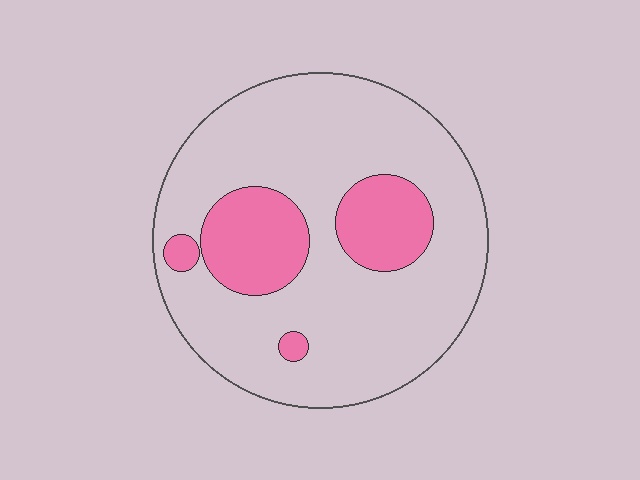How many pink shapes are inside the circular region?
4.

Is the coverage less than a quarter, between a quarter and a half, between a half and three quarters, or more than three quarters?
Less than a quarter.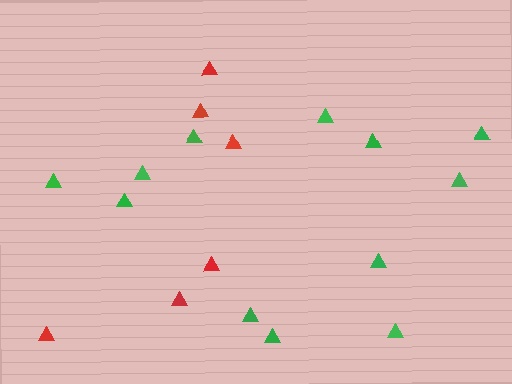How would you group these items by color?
There are 2 groups: one group of red triangles (6) and one group of green triangles (12).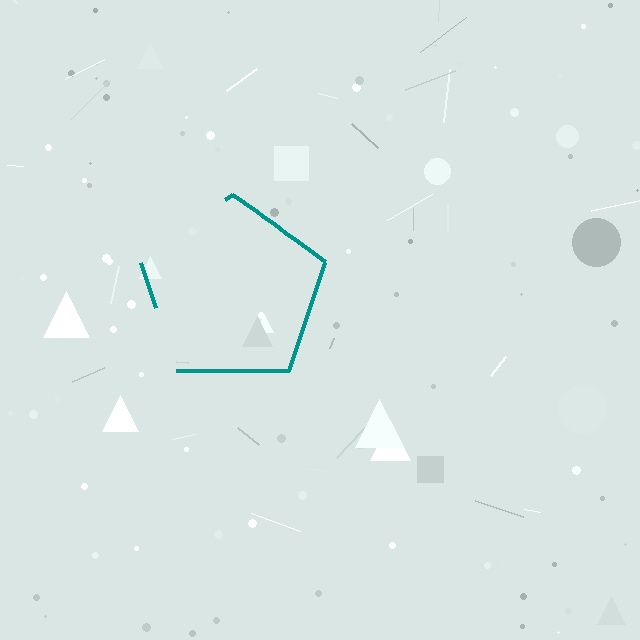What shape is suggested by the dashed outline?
The dashed outline suggests a pentagon.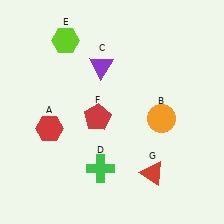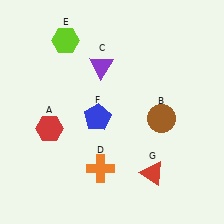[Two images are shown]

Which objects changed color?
B changed from orange to brown. D changed from green to orange. F changed from red to blue.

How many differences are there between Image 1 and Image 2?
There are 3 differences between the two images.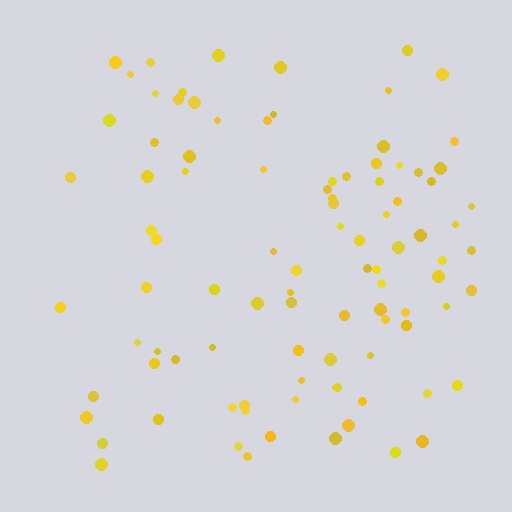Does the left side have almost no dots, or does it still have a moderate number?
Still a moderate number, just noticeably fewer than the right.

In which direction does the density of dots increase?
From left to right, with the right side densest.